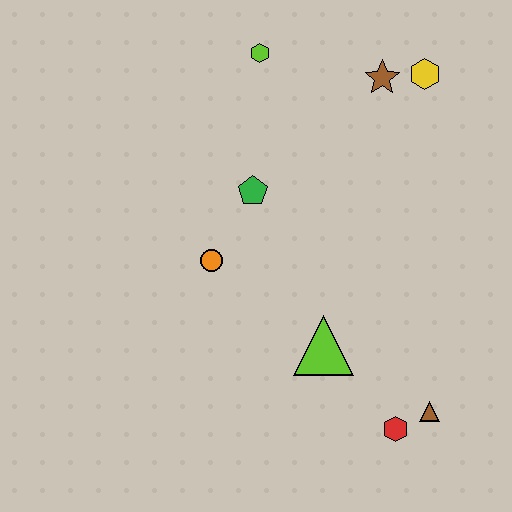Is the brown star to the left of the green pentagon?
No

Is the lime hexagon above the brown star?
Yes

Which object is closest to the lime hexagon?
The brown star is closest to the lime hexagon.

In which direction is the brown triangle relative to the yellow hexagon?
The brown triangle is below the yellow hexagon.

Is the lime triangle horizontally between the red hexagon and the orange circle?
Yes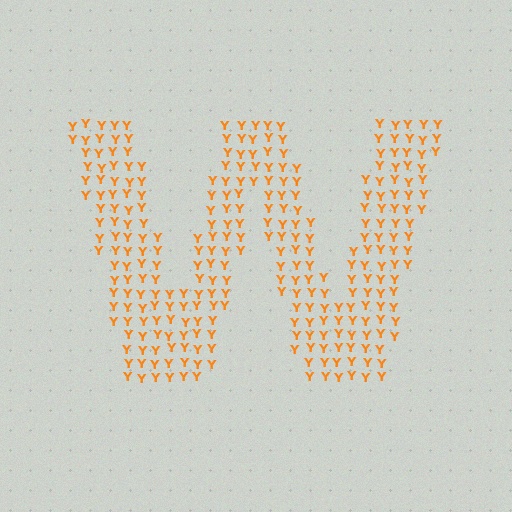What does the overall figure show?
The overall figure shows the letter W.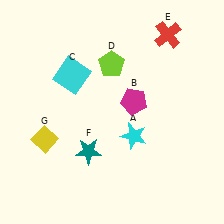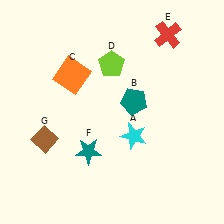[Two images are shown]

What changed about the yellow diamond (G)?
In Image 1, G is yellow. In Image 2, it changed to brown.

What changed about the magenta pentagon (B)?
In Image 1, B is magenta. In Image 2, it changed to teal.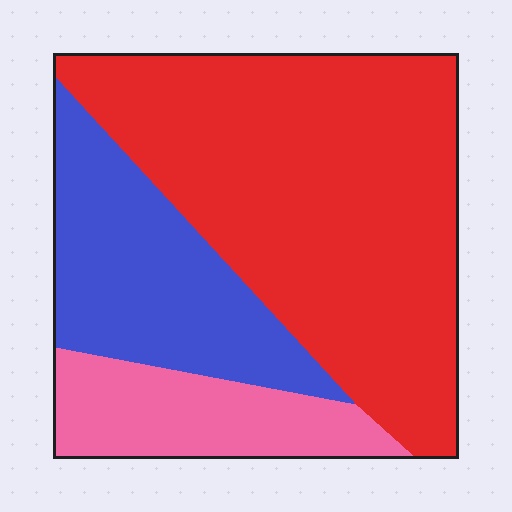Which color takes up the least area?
Pink, at roughly 15%.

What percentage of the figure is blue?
Blue takes up about one quarter (1/4) of the figure.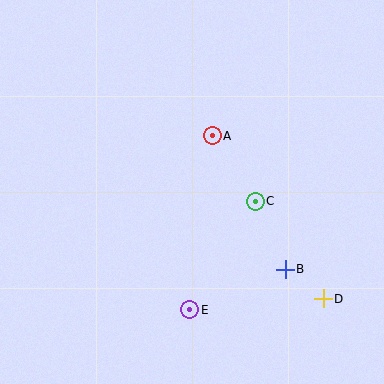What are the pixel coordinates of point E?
Point E is at (190, 310).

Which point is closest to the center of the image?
Point A at (212, 136) is closest to the center.